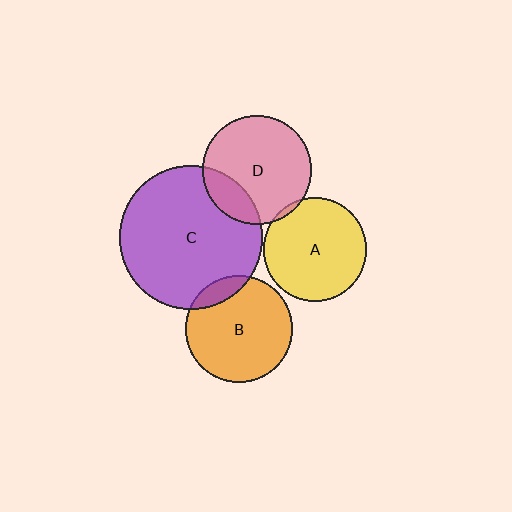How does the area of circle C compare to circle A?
Approximately 1.9 times.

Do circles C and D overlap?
Yes.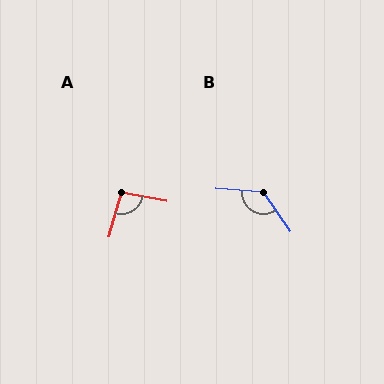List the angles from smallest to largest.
A (96°), B (128°).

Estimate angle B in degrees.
Approximately 128 degrees.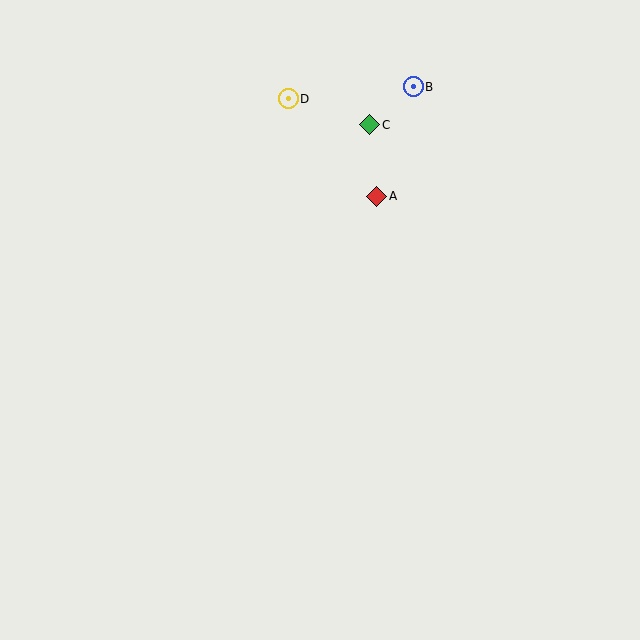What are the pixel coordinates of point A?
Point A is at (377, 196).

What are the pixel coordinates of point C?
Point C is at (370, 125).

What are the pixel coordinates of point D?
Point D is at (288, 99).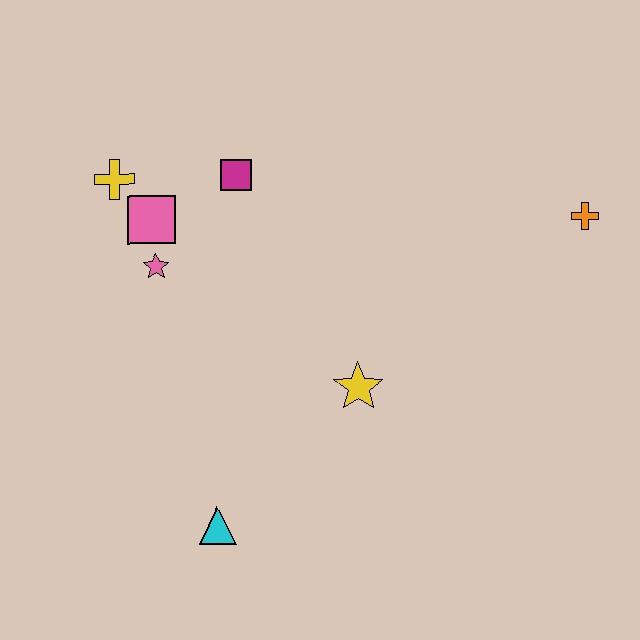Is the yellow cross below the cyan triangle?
No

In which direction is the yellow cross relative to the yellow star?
The yellow cross is to the left of the yellow star.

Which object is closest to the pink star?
The pink square is closest to the pink star.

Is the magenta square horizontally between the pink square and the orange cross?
Yes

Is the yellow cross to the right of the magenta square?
No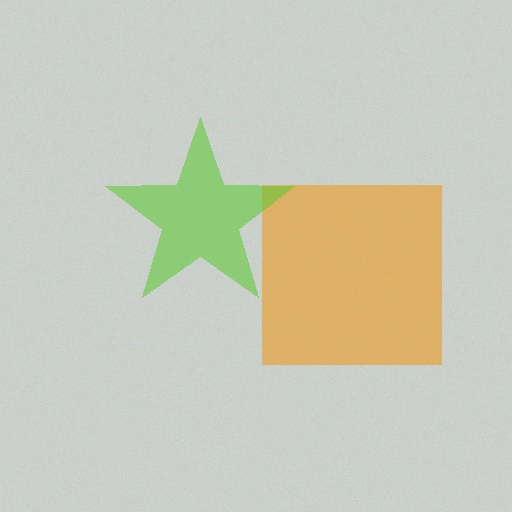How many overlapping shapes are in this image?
There are 2 overlapping shapes in the image.